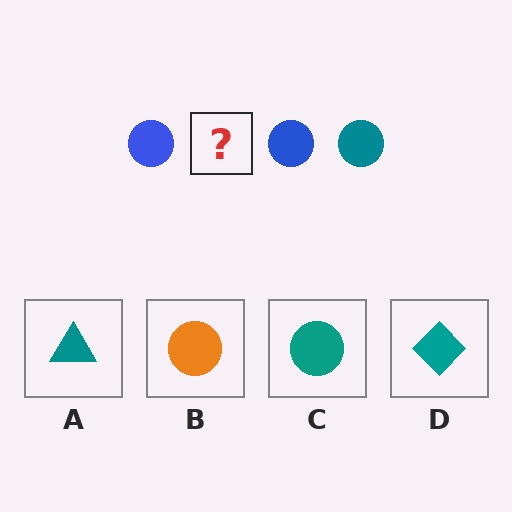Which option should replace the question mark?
Option C.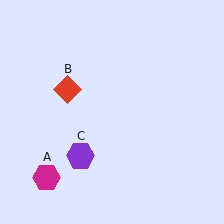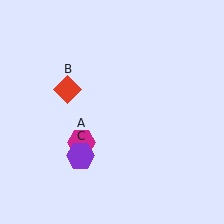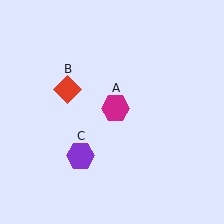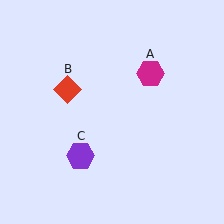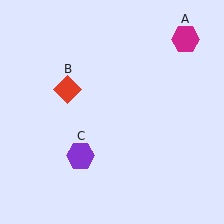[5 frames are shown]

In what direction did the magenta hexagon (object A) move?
The magenta hexagon (object A) moved up and to the right.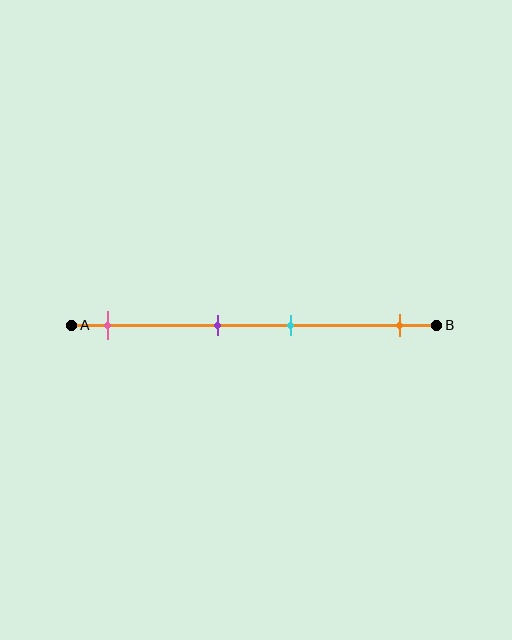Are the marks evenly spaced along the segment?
No, the marks are not evenly spaced.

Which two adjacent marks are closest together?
The purple and cyan marks are the closest adjacent pair.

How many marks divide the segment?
There are 4 marks dividing the segment.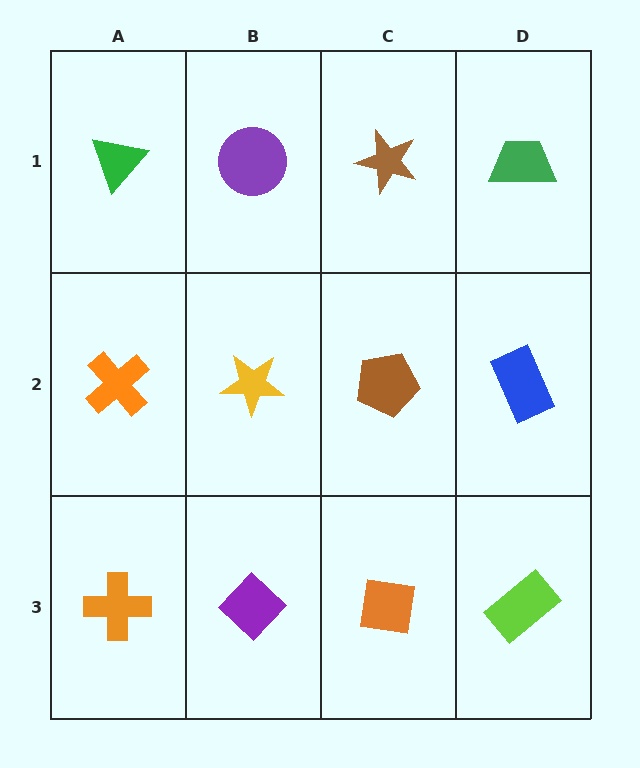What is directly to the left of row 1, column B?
A green triangle.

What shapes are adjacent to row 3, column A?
An orange cross (row 2, column A), a purple diamond (row 3, column B).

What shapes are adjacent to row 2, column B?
A purple circle (row 1, column B), a purple diamond (row 3, column B), an orange cross (row 2, column A), a brown pentagon (row 2, column C).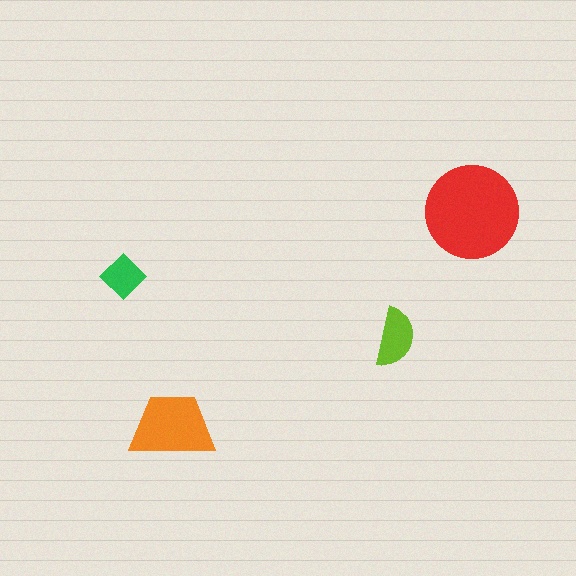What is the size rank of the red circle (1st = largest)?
1st.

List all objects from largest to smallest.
The red circle, the orange trapezoid, the lime semicircle, the green diamond.